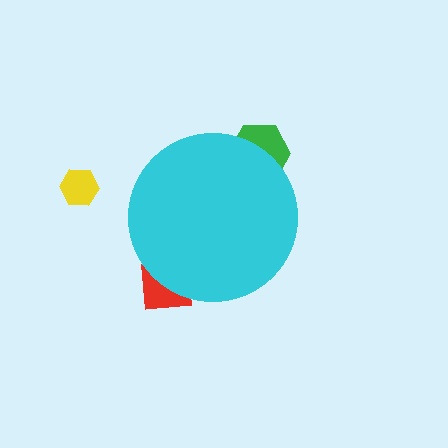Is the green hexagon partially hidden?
Yes, the green hexagon is partially hidden behind the cyan circle.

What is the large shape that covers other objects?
A cyan circle.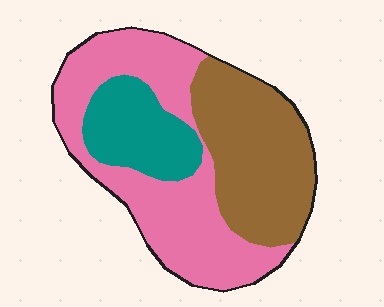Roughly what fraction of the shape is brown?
Brown covers around 35% of the shape.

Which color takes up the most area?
Pink, at roughly 45%.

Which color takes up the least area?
Teal, at roughly 20%.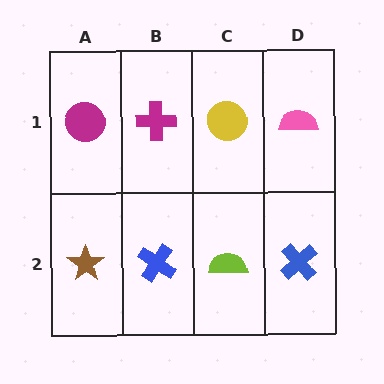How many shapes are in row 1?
4 shapes.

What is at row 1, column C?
A yellow circle.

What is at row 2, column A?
A brown star.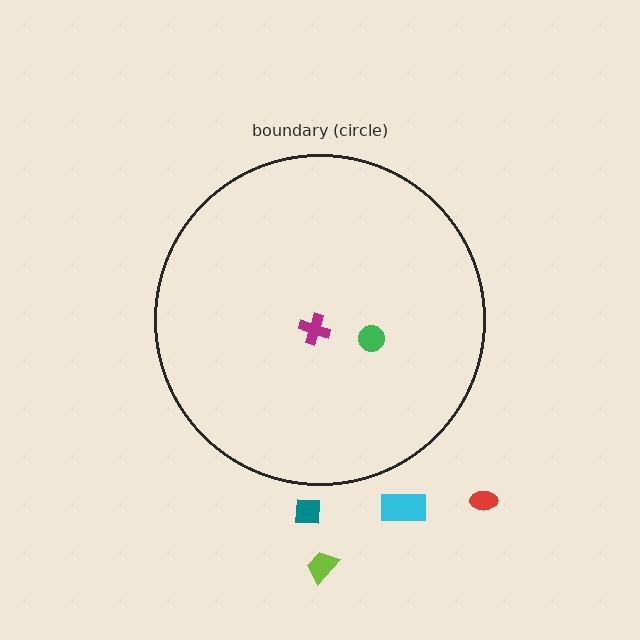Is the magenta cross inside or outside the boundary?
Inside.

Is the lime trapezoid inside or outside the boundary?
Outside.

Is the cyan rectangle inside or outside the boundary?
Outside.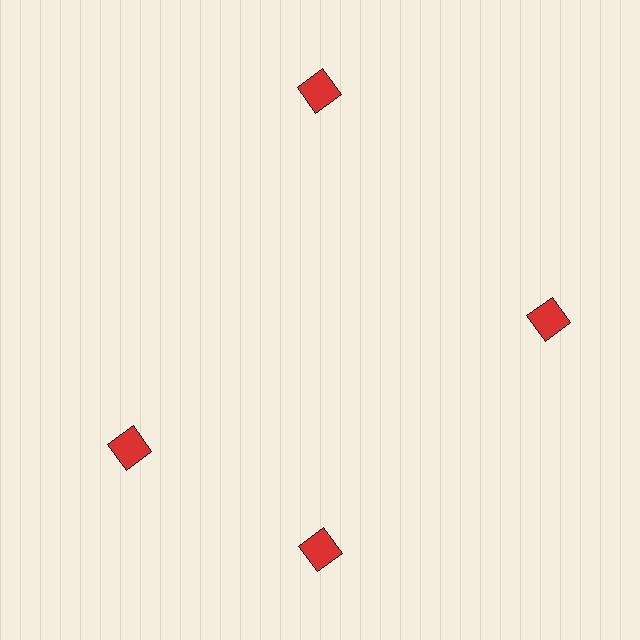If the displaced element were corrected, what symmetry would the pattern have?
It would have 4-fold rotational symmetry — the pattern would map onto itself every 90 degrees.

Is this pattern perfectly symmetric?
No. The 4 red squares are arranged in a ring, but one element near the 9 o'clock position is rotated out of alignment along the ring, breaking the 4-fold rotational symmetry.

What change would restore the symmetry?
The symmetry would be restored by rotating it back into even spacing with its neighbors so that all 4 squares sit at equal angles and equal distance from the center.